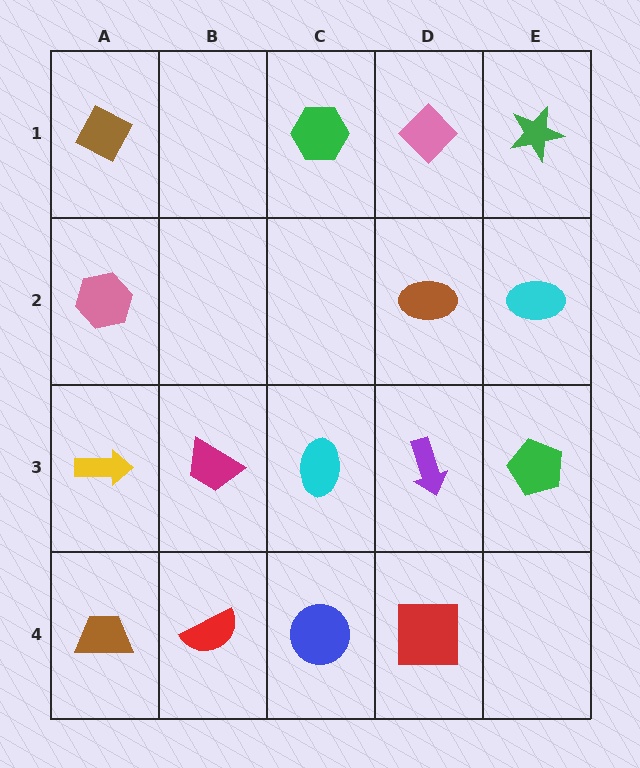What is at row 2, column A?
A pink hexagon.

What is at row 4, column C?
A blue circle.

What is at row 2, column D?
A brown ellipse.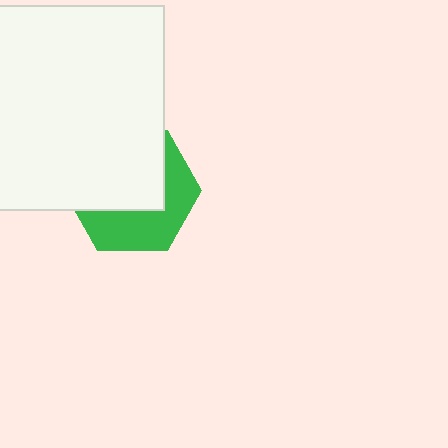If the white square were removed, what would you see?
You would see the complete green hexagon.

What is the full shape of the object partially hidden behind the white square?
The partially hidden object is a green hexagon.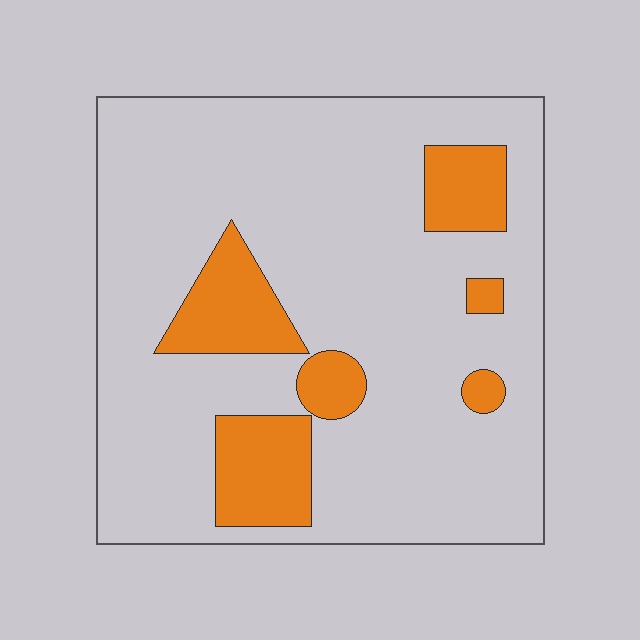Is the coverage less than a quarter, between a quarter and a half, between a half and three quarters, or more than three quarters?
Less than a quarter.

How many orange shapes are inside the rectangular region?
6.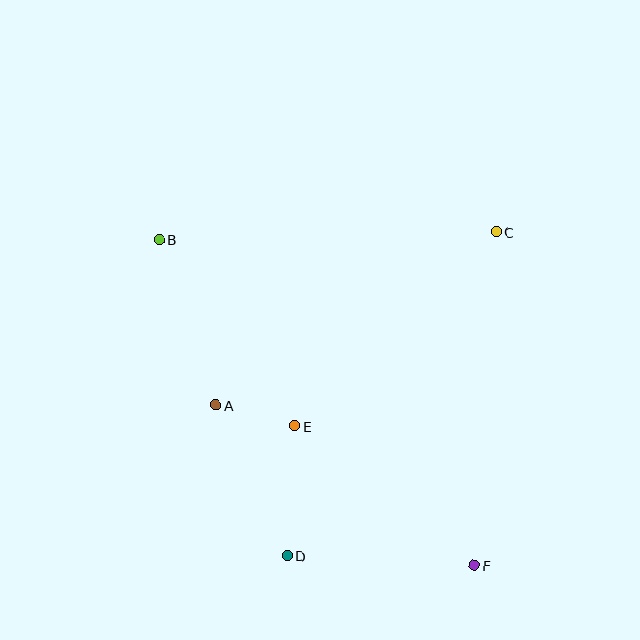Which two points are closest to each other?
Points A and E are closest to each other.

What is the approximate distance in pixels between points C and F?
The distance between C and F is approximately 334 pixels.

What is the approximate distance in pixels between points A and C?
The distance between A and C is approximately 330 pixels.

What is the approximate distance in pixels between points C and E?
The distance between C and E is approximately 280 pixels.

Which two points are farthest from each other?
Points B and F are farthest from each other.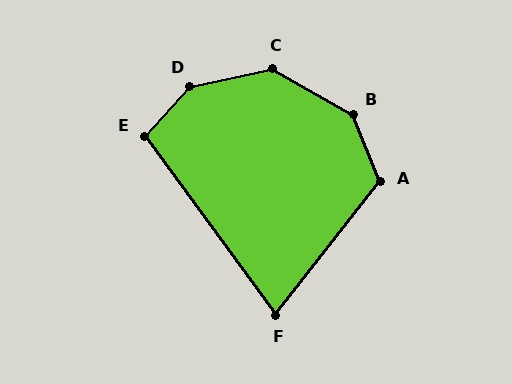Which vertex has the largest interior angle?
D, at approximately 144 degrees.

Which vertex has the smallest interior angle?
F, at approximately 74 degrees.